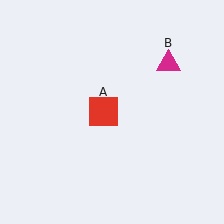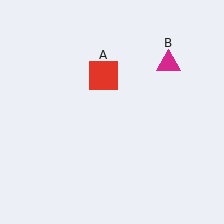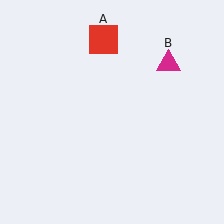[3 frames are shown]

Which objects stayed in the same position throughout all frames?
Magenta triangle (object B) remained stationary.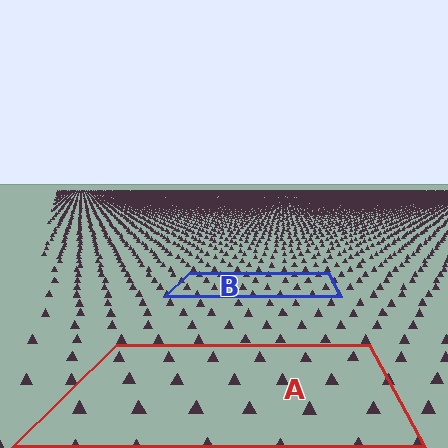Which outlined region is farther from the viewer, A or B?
Region B is farther from the viewer — the texture elements inside it appear smaller and more densely packed.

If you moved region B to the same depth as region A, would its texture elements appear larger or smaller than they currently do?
They would appear larger. At a closer depth, the same texture elements are projected at a bigger on-screen size.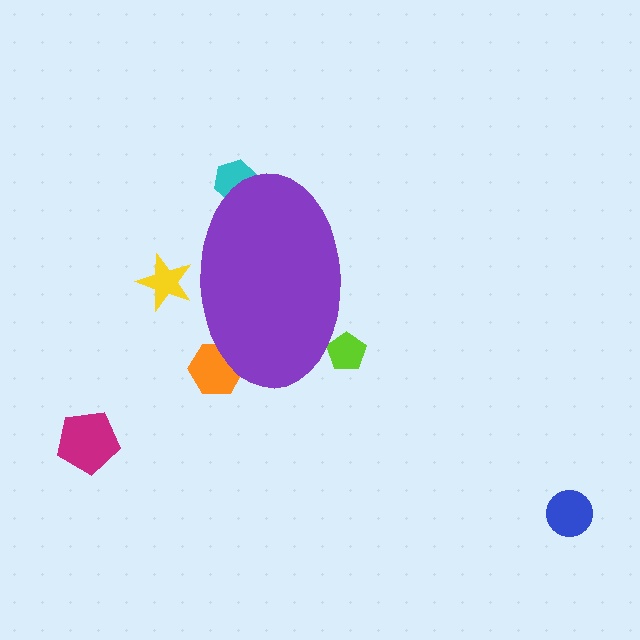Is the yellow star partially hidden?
Yes, the yellow star is partially hidden behind the purple ellipse.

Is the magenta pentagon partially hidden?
No, the magenta pentagon is fully visible.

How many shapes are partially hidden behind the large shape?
4 shapes are partially hidden.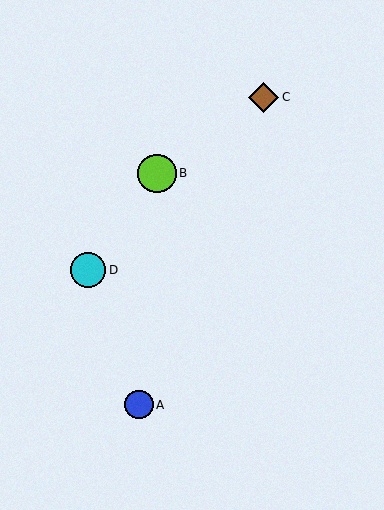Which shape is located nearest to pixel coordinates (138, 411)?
The blue circle (labeled A) at (139, 405) is nearest to that location.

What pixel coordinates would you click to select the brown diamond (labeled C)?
Click at (264, 97) to select the brown diamond C.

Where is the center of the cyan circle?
The center of the cyan circle is at (88, 270).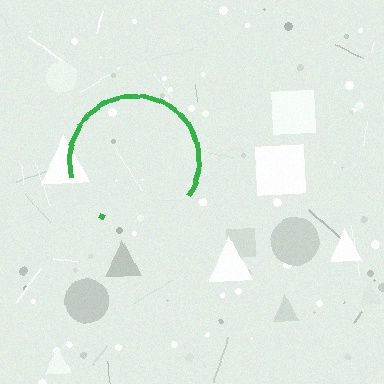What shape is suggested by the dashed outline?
The dashed outline suggests a circle.